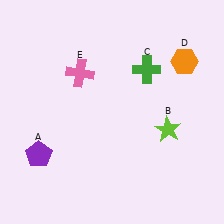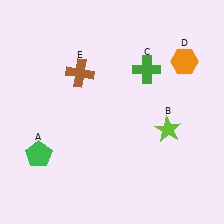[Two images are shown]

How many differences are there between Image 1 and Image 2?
There are 2 differences between the two images.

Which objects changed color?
A changed from purple to green. E changed from pink to brown.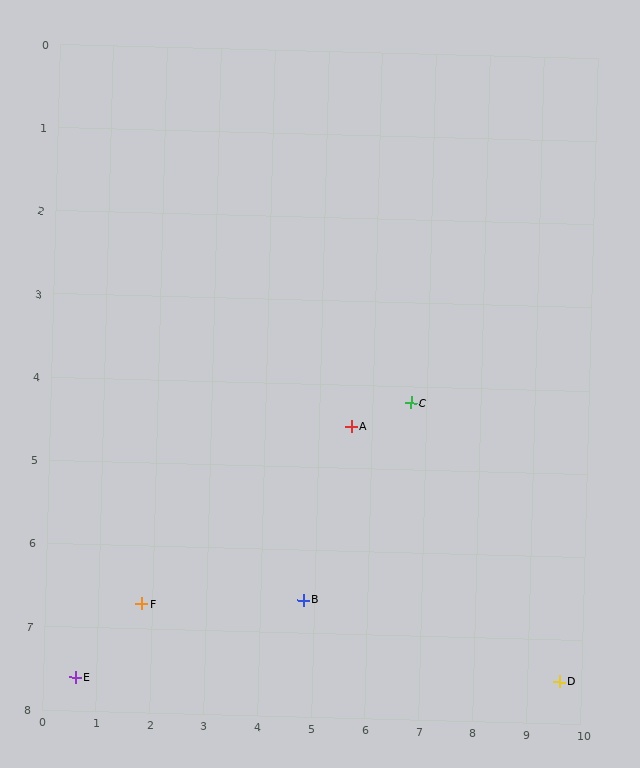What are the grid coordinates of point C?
Point C is at approximately (6.7, 4.2).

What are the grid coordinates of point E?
Point E is at approximately (0.6, 7.6).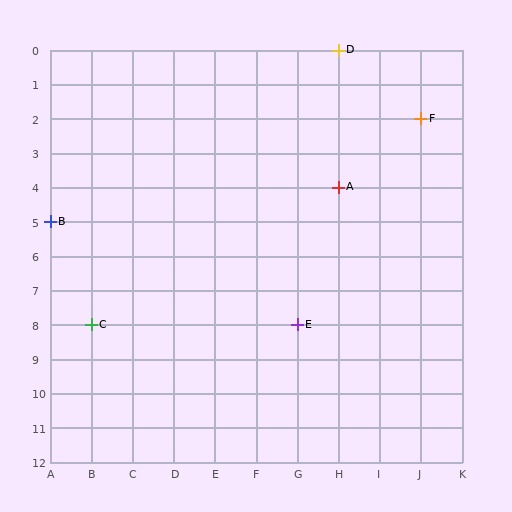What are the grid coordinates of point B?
Point B is at grid coordinates (A, 5).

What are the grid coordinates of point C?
Point C is at grid coordinates (B, 8).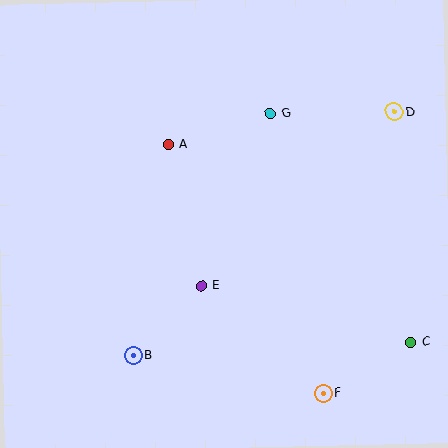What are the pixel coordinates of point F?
Point F is at (323, 393).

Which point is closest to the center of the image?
Point E at (202, 286) is closest to the center.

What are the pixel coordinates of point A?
Point A is at (169, 144).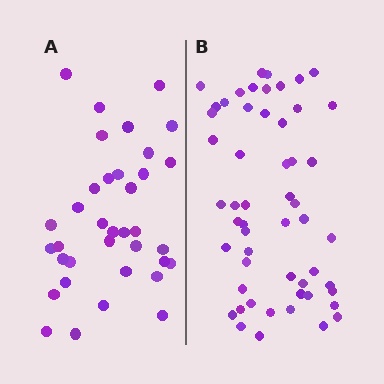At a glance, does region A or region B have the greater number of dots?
Region B (the right region) has more dots.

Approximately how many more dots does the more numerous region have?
Region B has approximately 20 more dots than region A.